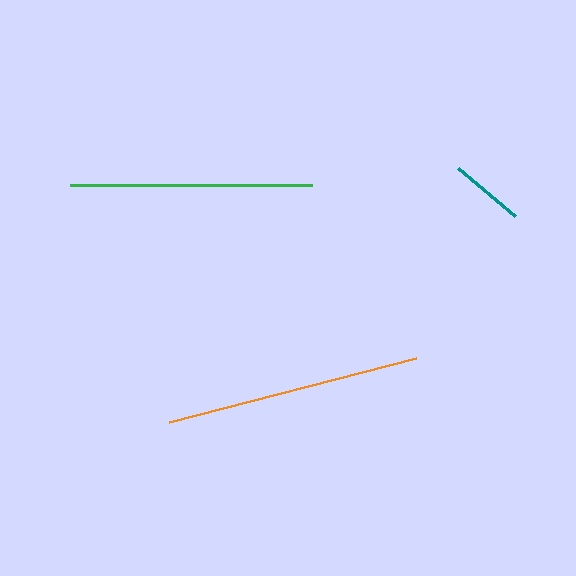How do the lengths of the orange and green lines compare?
The orange and green lines are approximately the same length.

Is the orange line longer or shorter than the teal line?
The orange line is longer than the teal line.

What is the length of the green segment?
The green segment is approximately 242 pixels long.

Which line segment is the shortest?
The teal line is the shortest at approximately 75 pixels.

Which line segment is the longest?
The orange line is the longest at approximately 255 pixels.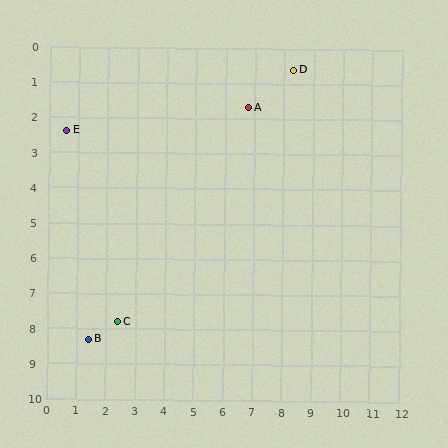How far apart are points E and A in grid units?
Points E and A are about 6.2 grid units apart.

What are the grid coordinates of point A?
Point A is at approximately (6.8, 1.7).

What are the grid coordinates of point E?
Point E is at approximately (0.6, 2.4).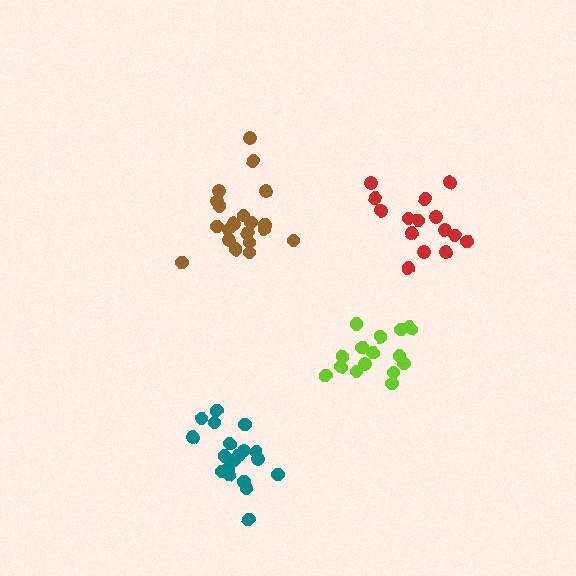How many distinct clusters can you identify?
There are 4 distinct clusters.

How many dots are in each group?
Group 1: 19 dots, Group 2: 21 dots, Group 3: 15 dots, Group 4: 16 dots (71 total).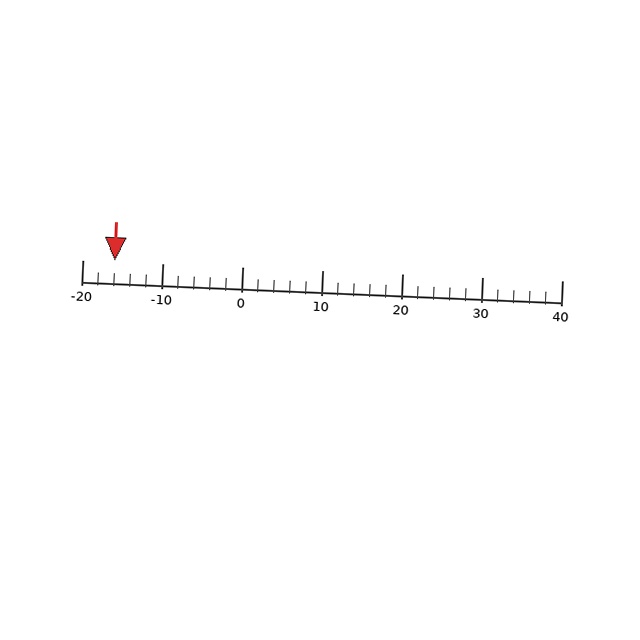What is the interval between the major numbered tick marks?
The major tick marks are spaced 10 units apart.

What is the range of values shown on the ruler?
The ruler shows values from -20 to 40.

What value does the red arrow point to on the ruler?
The red arrow points to approximately -16.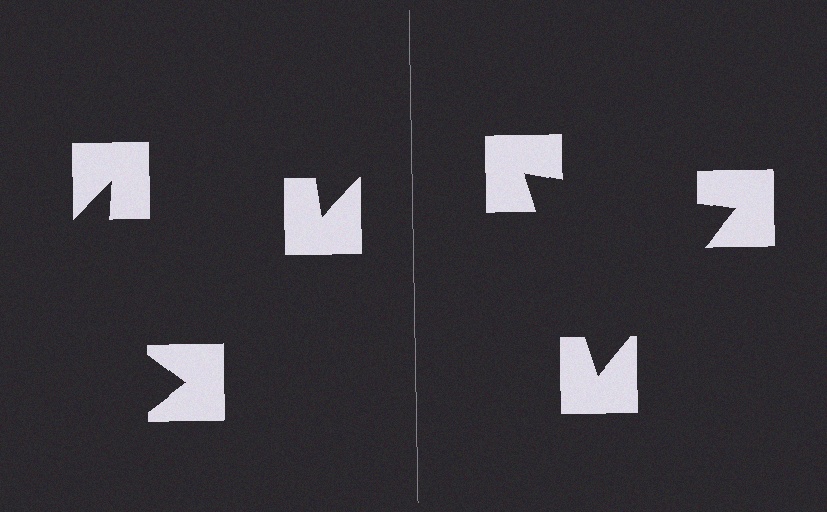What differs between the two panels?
The notched squares are positioned identically on both sides; only the wedge orientations differ. On the right they align to a triangle; on the left they are misaligned.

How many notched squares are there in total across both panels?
6 — 3 on each side.